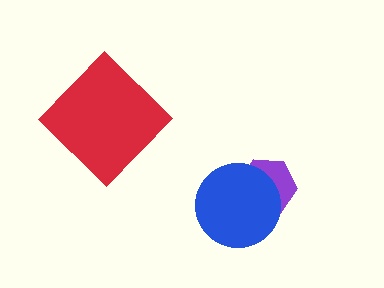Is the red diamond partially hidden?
No, no other shape covers it.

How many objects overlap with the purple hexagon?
1 object overlaps with the purple hexagon.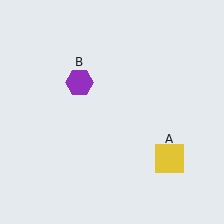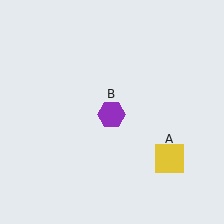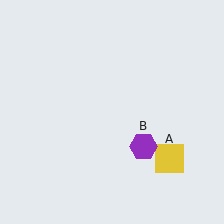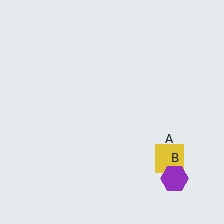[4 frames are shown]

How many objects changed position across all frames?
1 object changed position: purple hexagon (object B).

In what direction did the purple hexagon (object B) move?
The purple hexagon (object B) moved down and to the right.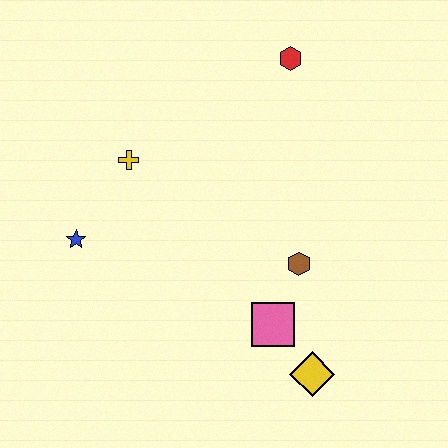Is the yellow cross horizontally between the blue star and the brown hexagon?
Yes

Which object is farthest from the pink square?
The red hexagon is farthest from the pink square.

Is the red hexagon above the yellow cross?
Yes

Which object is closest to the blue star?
The yellow cross is closest to the blue star.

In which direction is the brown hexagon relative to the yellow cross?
The brown hexagon is to the right of the yellow cross.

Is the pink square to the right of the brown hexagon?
No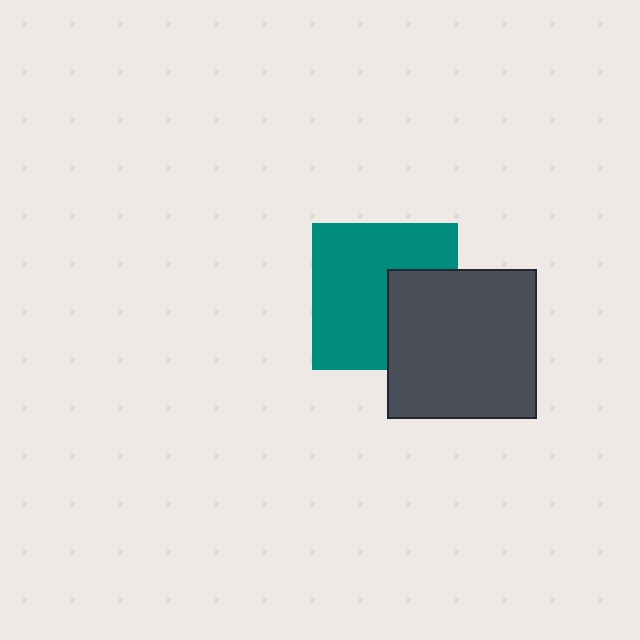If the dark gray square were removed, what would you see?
You would see the complete teal square.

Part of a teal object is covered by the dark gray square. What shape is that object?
It is a square.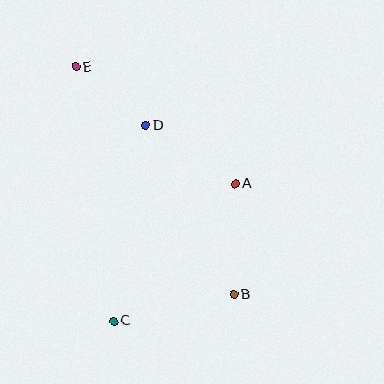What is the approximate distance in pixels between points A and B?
The distance between A and B is approximately 111 pixels.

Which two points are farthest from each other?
Points B and E are farthest from each other.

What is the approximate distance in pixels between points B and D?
The distance between B and D is approximately 191 pixels.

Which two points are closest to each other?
Points D and E are closest to each other.